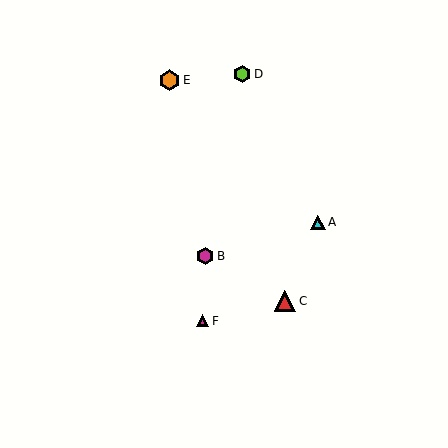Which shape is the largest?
The orange hexagon (labeled E) is the largest.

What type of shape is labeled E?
Shape E is an orange hexagon.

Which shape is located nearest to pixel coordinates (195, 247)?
The magenta hexagon (labeled B) at (205, 256) is nearest to that location.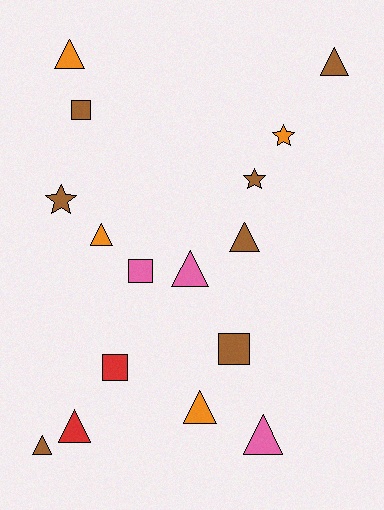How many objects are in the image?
There are 16 objects.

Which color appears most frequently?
Brown, with 7 objects.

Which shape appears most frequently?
Triangle, with 9 objects.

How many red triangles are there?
There is 1 red triangle.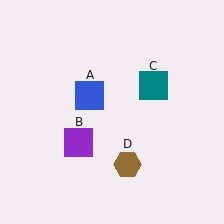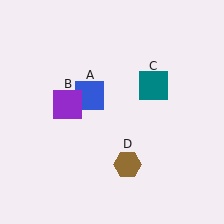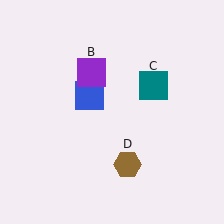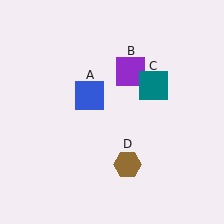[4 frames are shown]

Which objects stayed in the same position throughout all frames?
Blue square (object A) and teal square (object C) and brown hexagon (object D) remained stationary.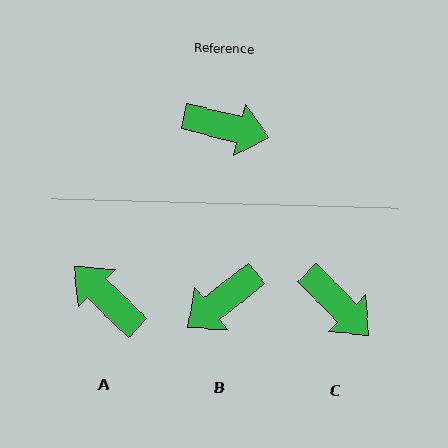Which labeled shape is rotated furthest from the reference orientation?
A, about 149 degrees away.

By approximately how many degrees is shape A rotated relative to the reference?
Approximately 149 degrees counter-clockwise.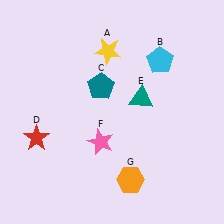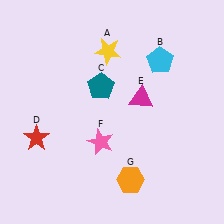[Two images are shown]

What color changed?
The triangle (E) changed from teal in Image 1 to magenta in Image 2.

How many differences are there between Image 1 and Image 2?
There is 1 difference between the two images.